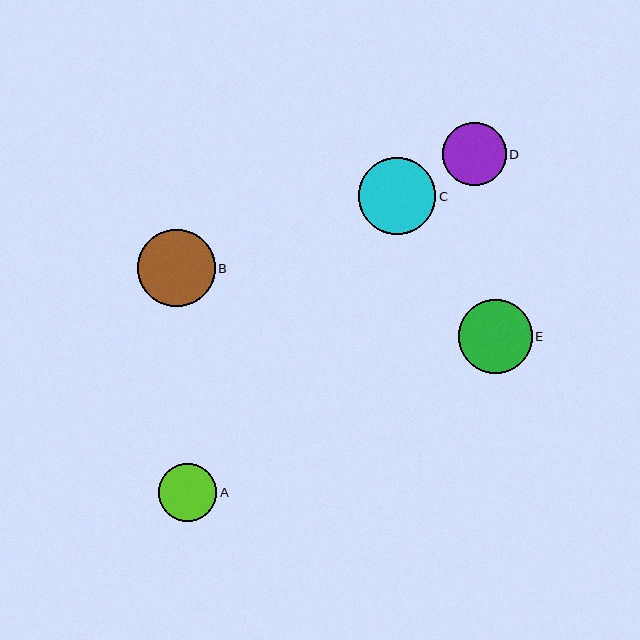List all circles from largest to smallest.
From largest to smallest: B, C, E, D, A.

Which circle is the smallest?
Circle A is the smallest with a size of approximately 58 pixels.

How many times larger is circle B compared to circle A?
Circle B is approximately 1.3 times the size of circle A.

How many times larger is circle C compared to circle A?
Circle C is approximately 1.3 times the size of circle A.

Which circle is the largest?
Circle B is the largest with a size of approximately 78 pixels.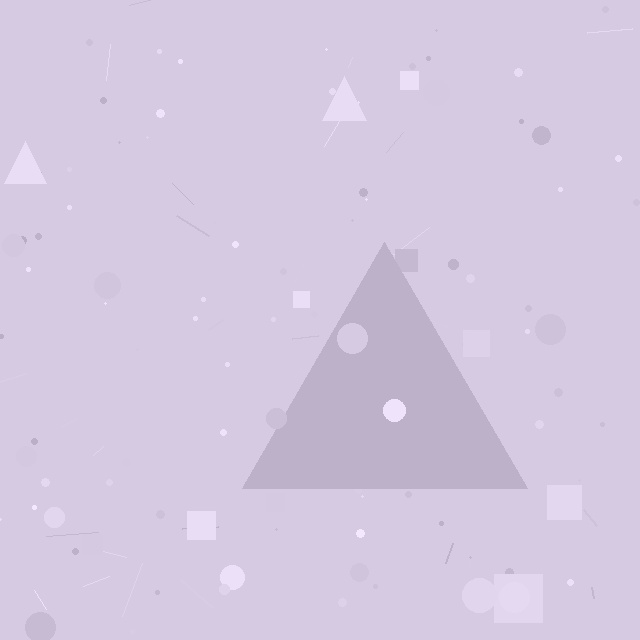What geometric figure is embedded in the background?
A triangle is embedded in the background.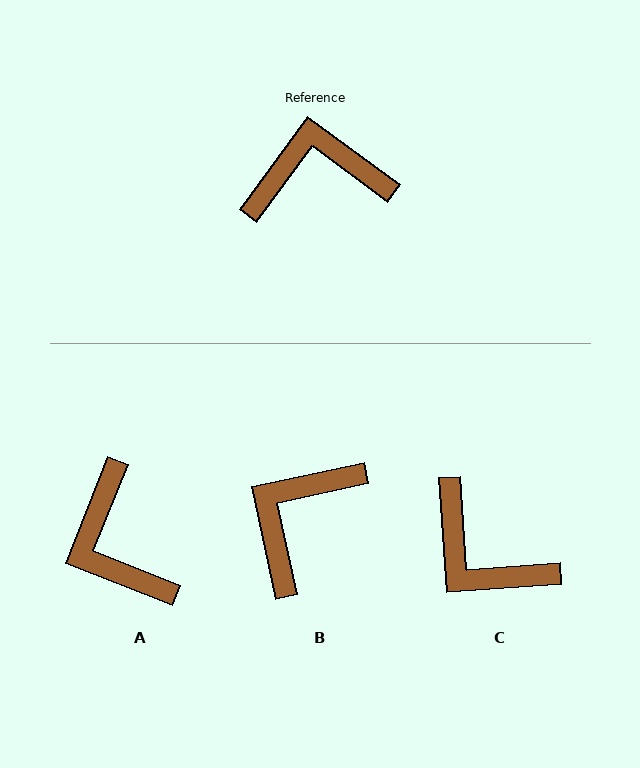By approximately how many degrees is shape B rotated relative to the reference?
Approximately 49 degrees counter-clockwise.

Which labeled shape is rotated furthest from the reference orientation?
C, about 131 degrees away.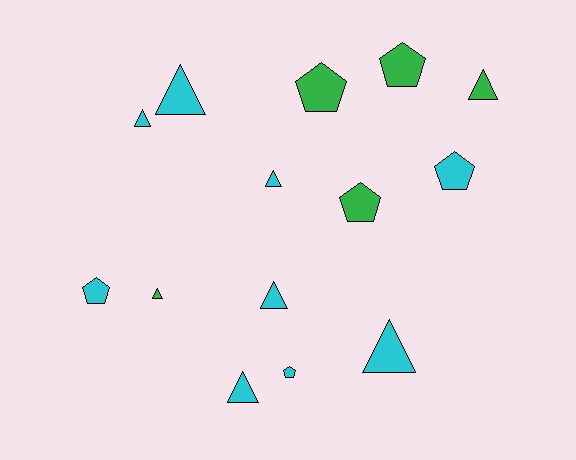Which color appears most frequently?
Cyan, with 9 objects.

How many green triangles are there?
There are 2 green triangles.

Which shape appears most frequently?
Triangle, with 8 objects.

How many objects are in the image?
There are 14 objects.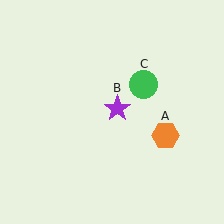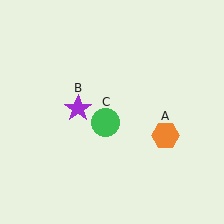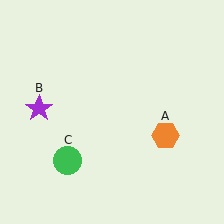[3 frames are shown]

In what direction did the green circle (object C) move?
The green circle (object C) moved down and to the left.